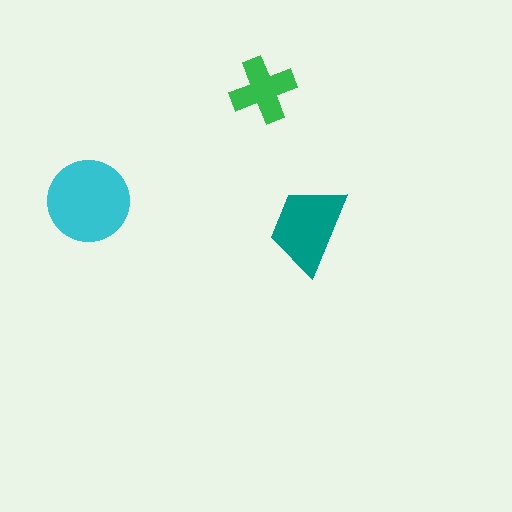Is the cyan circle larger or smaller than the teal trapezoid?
Larger.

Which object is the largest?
The cyan circle.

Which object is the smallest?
The green cross.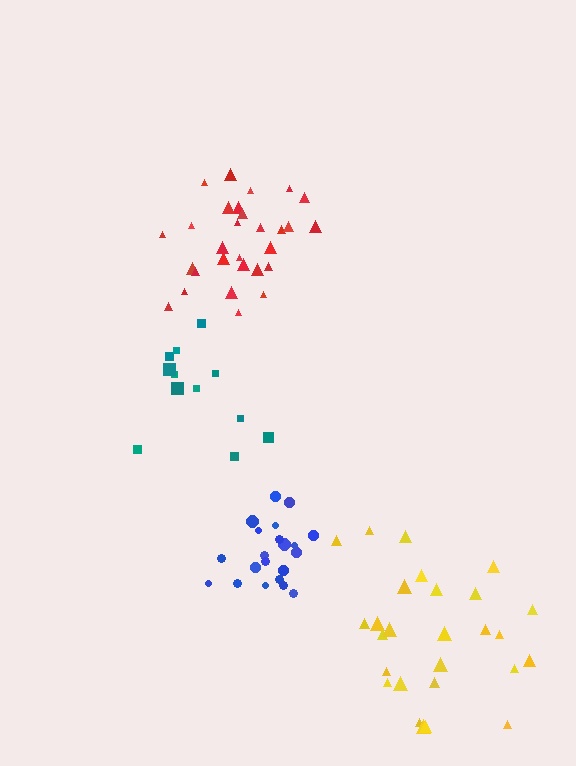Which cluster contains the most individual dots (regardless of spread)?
Red (29).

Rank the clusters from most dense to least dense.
blue, red, teal, yellow.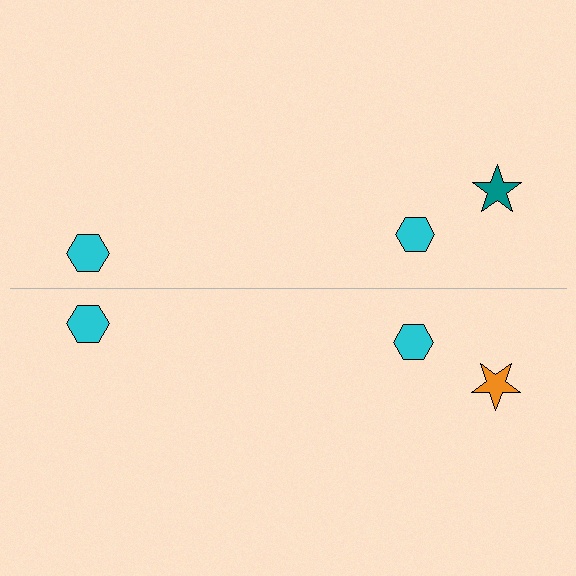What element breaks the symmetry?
The orange star on the bottom side breaks the symmetry — its mirror counterpart is teal.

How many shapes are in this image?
There are 6 shapes in this image.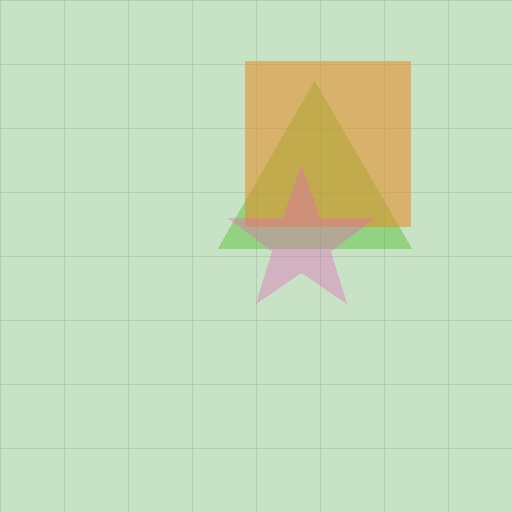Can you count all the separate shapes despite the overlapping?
Yes, there are 3 separate shapes.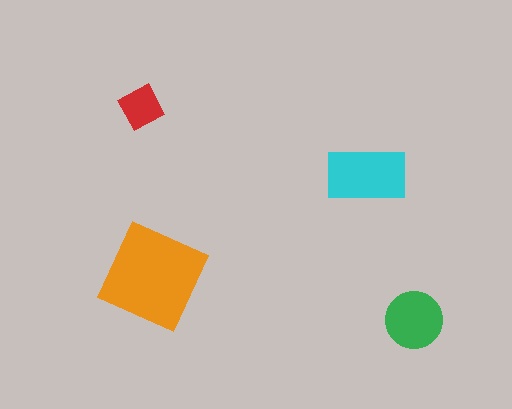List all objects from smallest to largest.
The red diamond, the green circle, the cyan rectangle, the orange square.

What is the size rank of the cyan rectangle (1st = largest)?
2nd.